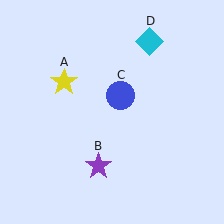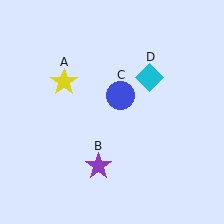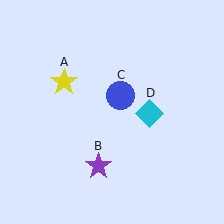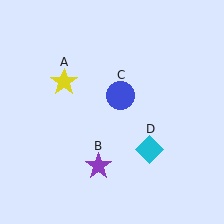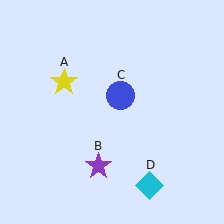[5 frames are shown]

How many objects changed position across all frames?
1 object changed position: cyan diamond (object D).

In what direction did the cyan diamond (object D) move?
The cyan diamond (object D) moved down.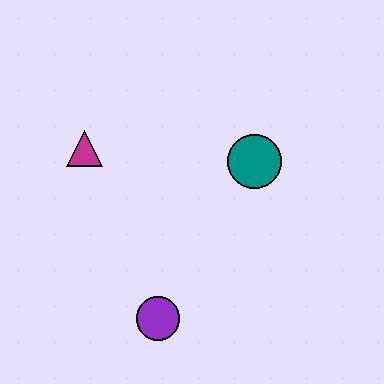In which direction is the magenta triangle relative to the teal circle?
The magenta triangle is to the left of the teal circle.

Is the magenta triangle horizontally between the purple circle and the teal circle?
No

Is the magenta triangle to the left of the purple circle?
Yes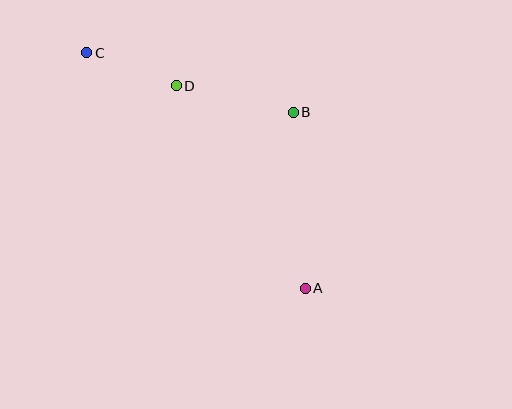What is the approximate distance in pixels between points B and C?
The distance between B and C is approximately 215 pixels.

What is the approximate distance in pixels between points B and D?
The distance between B and D is approximately 120 pixels.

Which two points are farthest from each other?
Points A and C are farthest from each other.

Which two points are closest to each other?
Points C and D are closest to each other.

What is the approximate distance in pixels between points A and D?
The distance between A and D is approximately 240 pixels.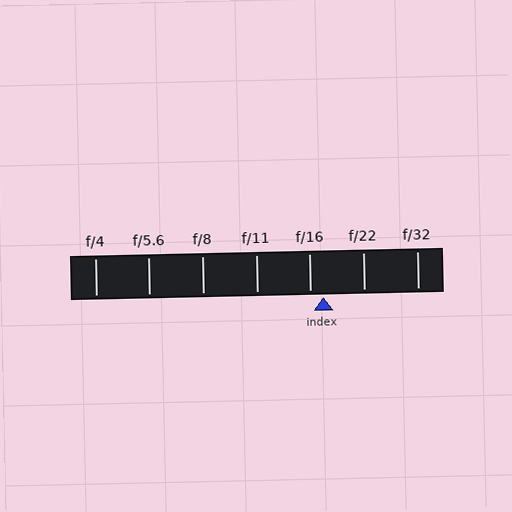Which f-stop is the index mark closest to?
The index mark is closest to f/16.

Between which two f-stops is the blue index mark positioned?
The index mark is between f/16 and f/22.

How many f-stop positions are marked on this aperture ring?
There are 7 f-stop positions marked.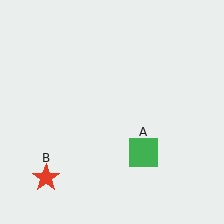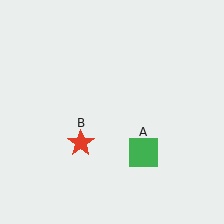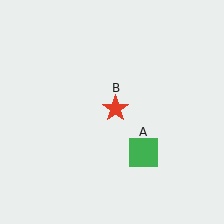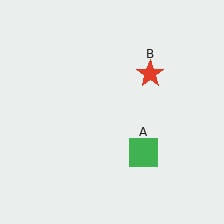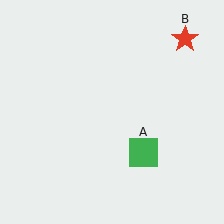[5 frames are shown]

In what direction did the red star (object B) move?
The red star (object B) moved up and to the right.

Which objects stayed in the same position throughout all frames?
Green square (object A) remained stationary.